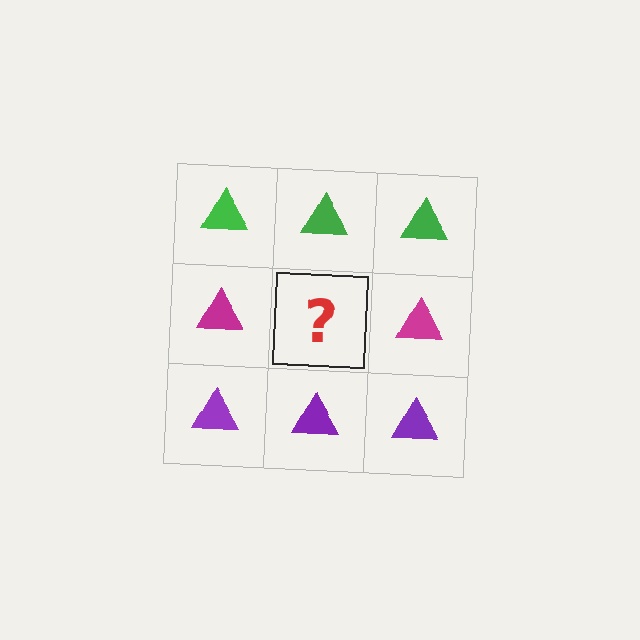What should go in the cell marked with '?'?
The missing cell should contain a magenta triangle.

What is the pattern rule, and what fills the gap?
The rule is that each row has a consistent color. The gap should be filled with a magenta triangle.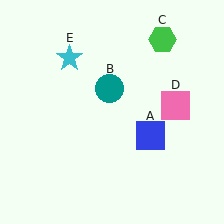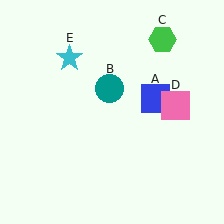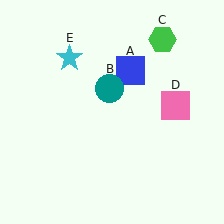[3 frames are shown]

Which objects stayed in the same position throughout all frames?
Teal circle (object B) and green hexagon (object C) and pink square (object D) and cyan star (object E) remained stationary.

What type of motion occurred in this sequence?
The blue square (object A) rotated counterclockwise around the center of the scene.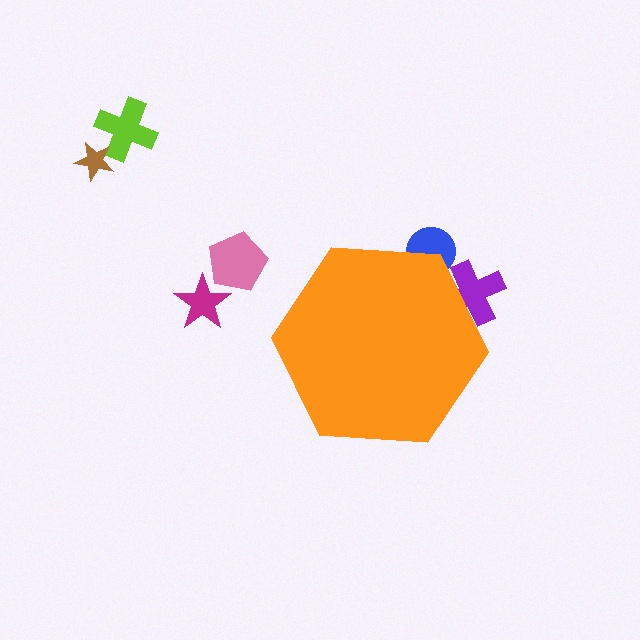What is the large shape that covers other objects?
An orange hexagon.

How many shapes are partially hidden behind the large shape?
2 shapes are partially hidden.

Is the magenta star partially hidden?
No, the magenta star is fully visible.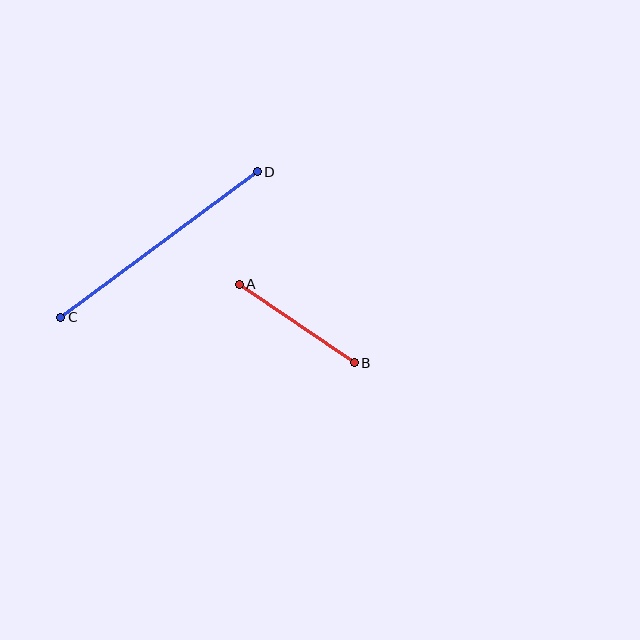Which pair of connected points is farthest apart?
Points C and D are farthest apart.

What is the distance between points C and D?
The distance is approximately 245 pixels.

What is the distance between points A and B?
The distance is approximately 139 pixels.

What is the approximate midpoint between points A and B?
The midpoint is at approximately (297, 324) pixels.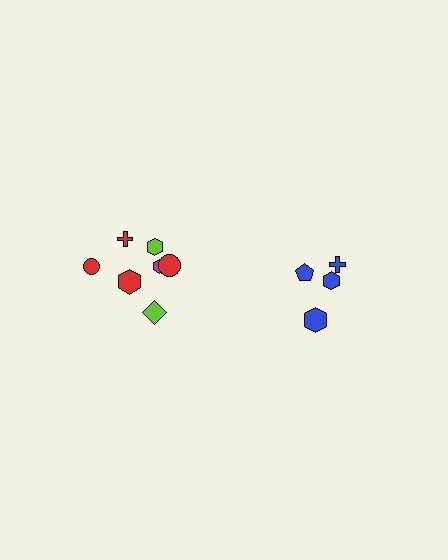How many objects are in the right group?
There are 4 objects.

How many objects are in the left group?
There are 7 objects.